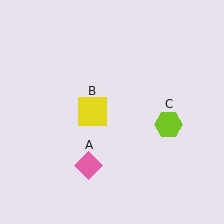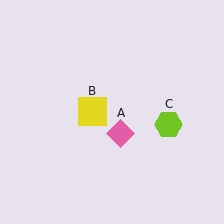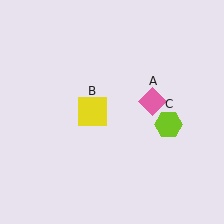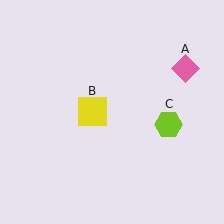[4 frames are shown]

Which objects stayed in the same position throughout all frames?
Yellow square (object B) and lime hexagon (object C) remained stationary.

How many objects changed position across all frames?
1 object changed position: pink diamond (object A).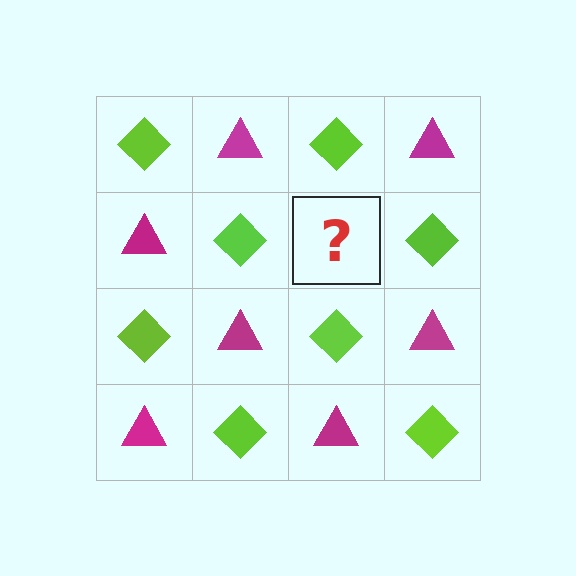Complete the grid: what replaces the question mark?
The question mark should be replaced with a magenta triangle.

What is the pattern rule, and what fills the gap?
The rule is that it alternates lime diamond and magenta triangle in a checkerboard pattern. The gap should be filled with a magenta triangle.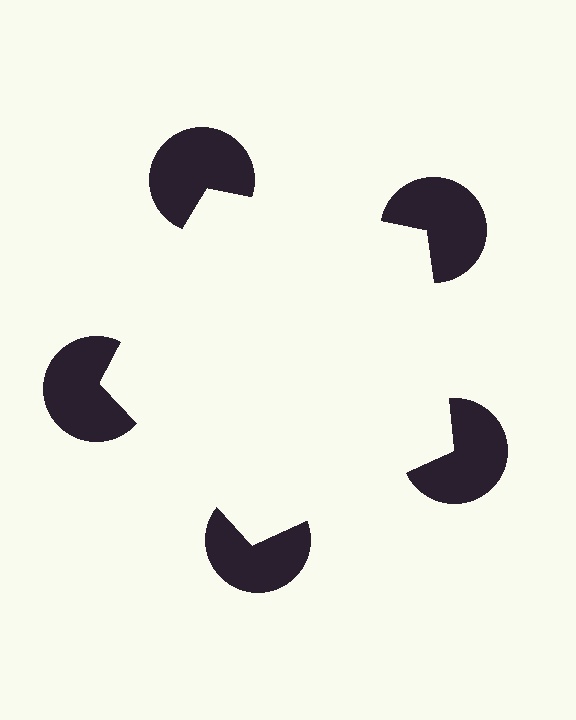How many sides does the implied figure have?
5 sides.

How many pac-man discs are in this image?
There are 5 — one at each vertex of the illusory pentagon.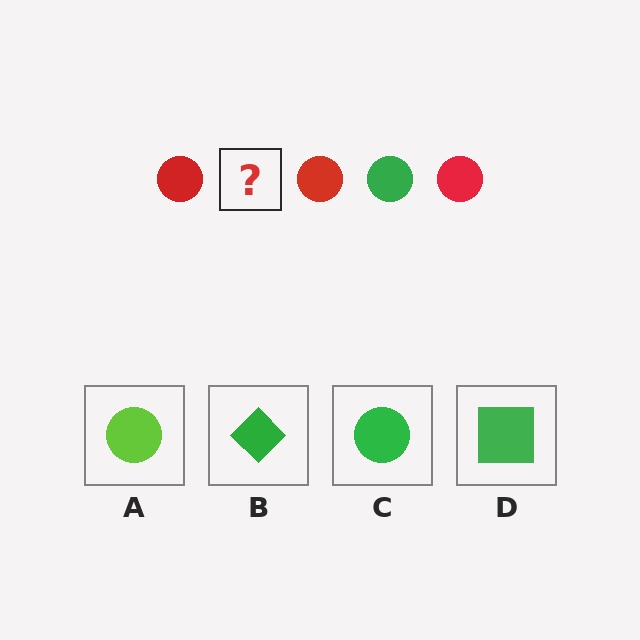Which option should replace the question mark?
Option C.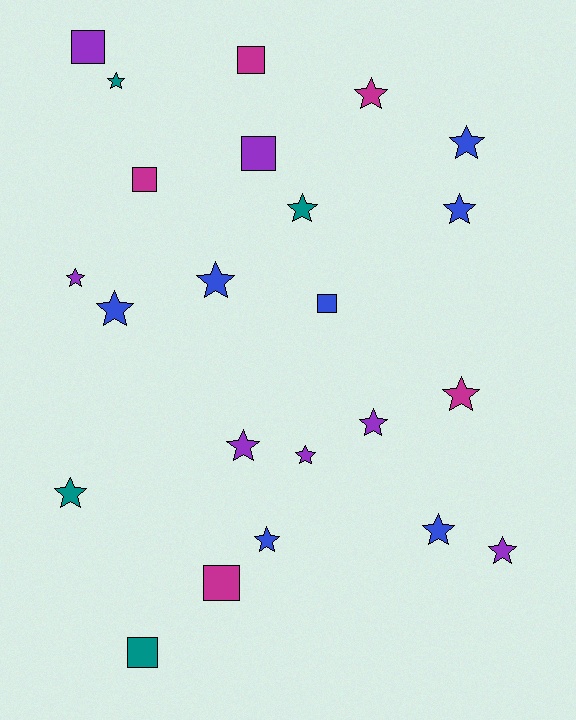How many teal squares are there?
There is 1 teal square.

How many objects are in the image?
There are 23 objects.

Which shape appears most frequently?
Star, with 16 objects.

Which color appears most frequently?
Blue, with 7 objects.